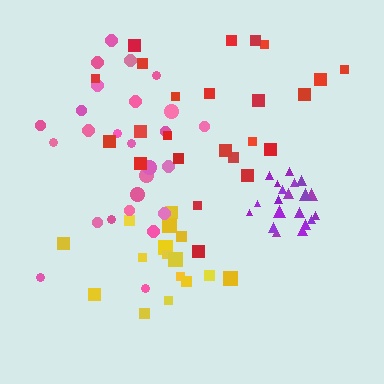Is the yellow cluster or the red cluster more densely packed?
Yellow.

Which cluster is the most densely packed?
Purple.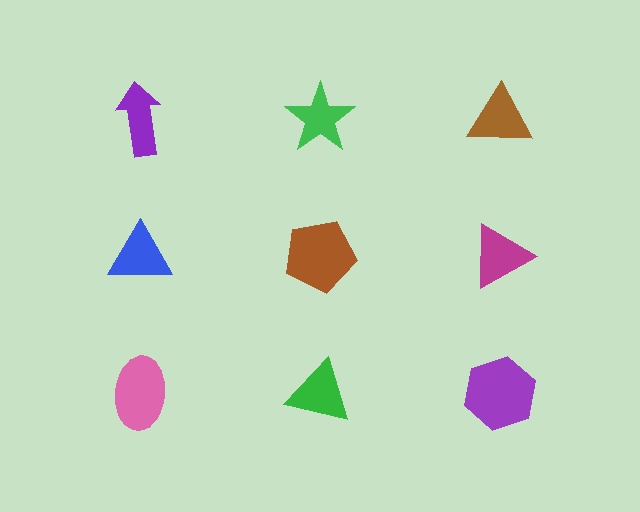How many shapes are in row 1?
3 shapes.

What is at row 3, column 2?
A green triangle.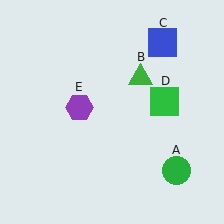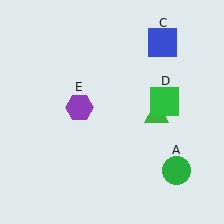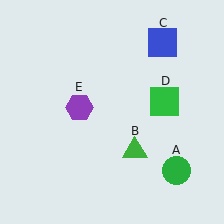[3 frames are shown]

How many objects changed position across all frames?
1 object changed position: green triangle (object B).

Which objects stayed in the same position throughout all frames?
Green circle (object A) and blue square (object C) and green square (object D) and purple hexagon (object E) remained stationary.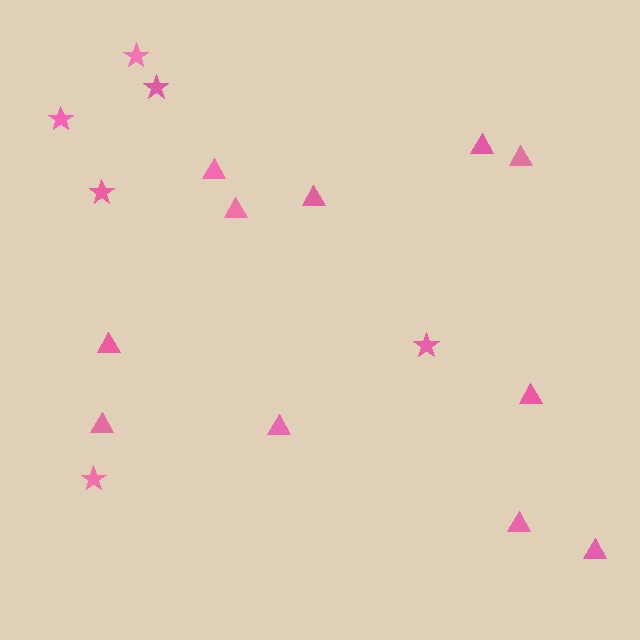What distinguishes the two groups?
There are 2 groups: one group of stars (6) and one group of triangles (11).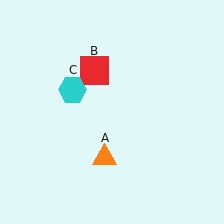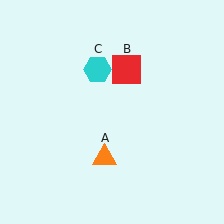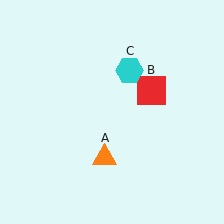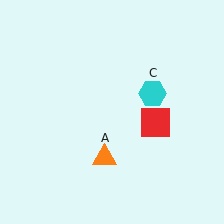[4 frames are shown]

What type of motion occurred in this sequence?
The red square (object B), cyan hexagon (object C) rotated clockwise around the center of the scene.